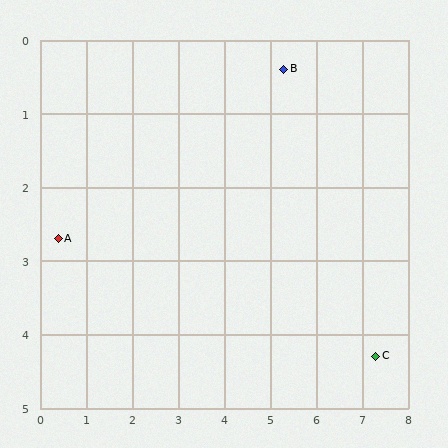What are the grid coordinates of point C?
Point C is at approximately (7.3, 4.3).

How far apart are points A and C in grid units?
Points A and C are about 7.1 grid units apart.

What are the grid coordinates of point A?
Point A is at approximately (0.4, 2.7).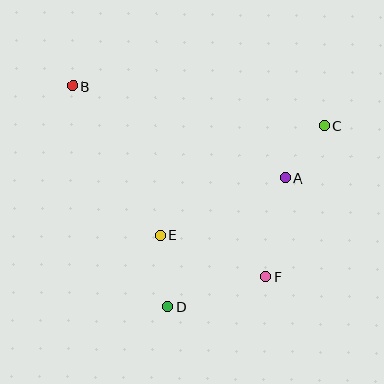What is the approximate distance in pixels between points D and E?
The distance between D and E is approximately 72 pixels.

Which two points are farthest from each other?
Points B and F are farthest from each other.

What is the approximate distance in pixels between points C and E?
The distance between C and E is approximately 196 pixels.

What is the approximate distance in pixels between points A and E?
The distance between A and E is approximately 137 pixels.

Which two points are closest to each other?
Points A and C are closest to each other.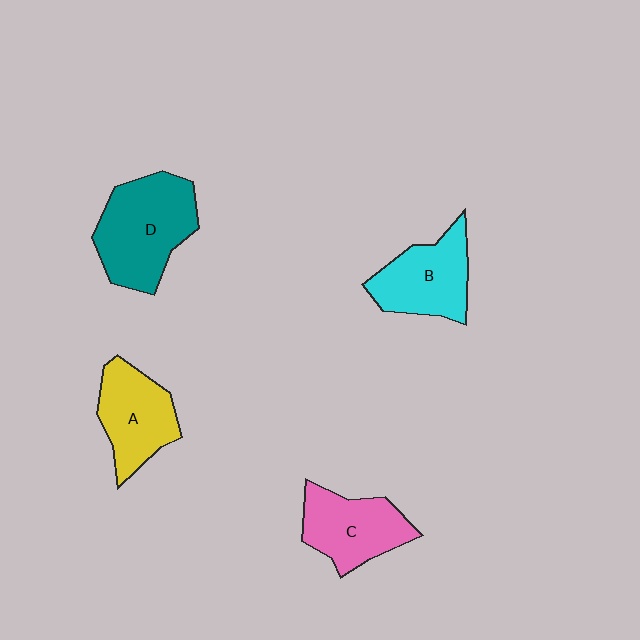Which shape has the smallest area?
Shape A (yellow).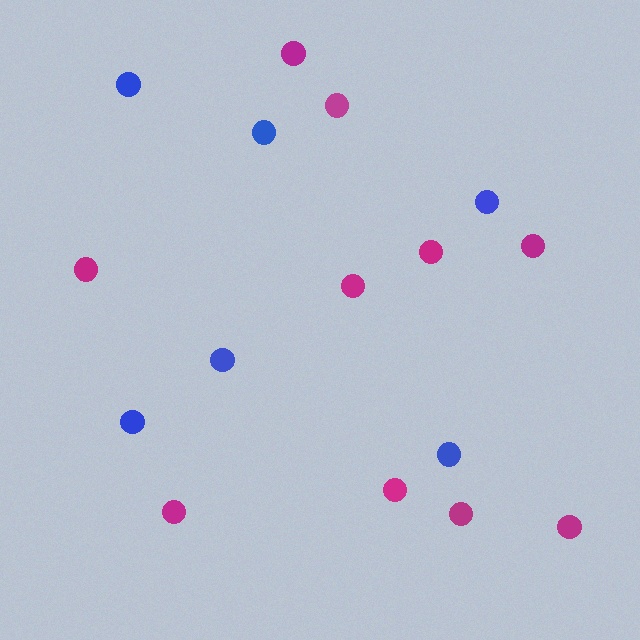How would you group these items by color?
There are 2 groups: one group of blue circles (6) and one group of magenta circles (10).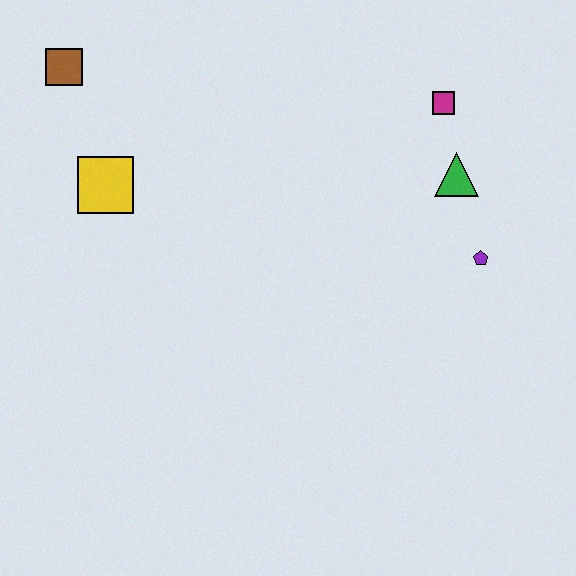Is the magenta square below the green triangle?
No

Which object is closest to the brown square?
The yellow square is closest to the brown square.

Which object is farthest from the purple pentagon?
The brown square is farthest from the purple pentagon.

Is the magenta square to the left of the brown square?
No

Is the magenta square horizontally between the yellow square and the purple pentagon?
Yes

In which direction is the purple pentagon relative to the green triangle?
The purple pentagon is below the green triangle.